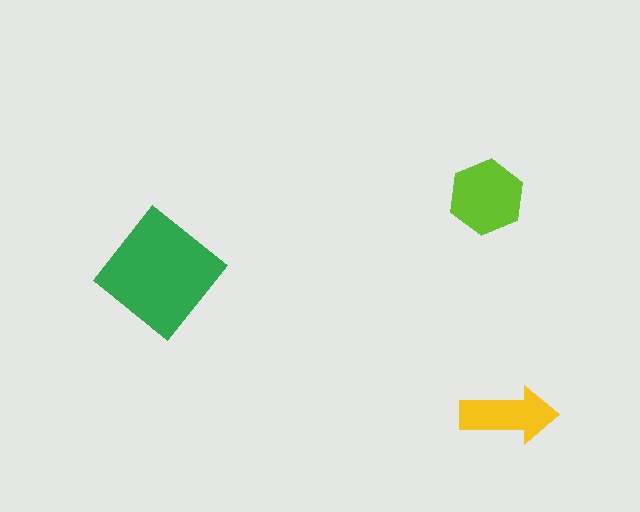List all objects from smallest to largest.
The yellow arrow, the lime hexagon, the green diamond.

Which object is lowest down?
The yellow arrow is bottommost.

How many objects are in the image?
There are 3 objects in the image.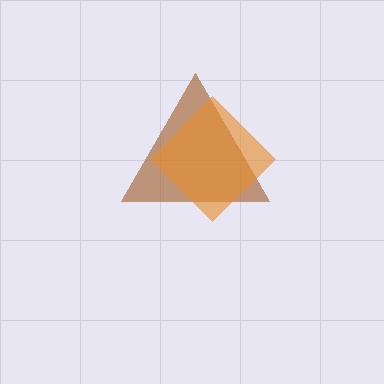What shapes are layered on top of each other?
The layered shapes are: a brown triangle, an orange diamond.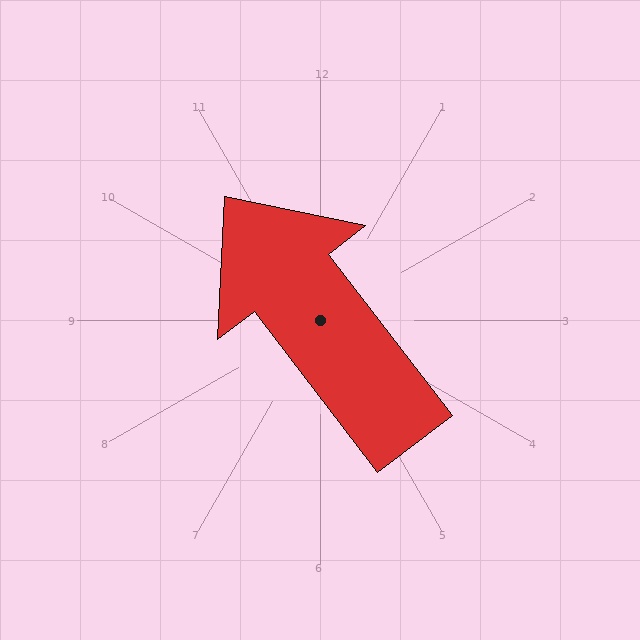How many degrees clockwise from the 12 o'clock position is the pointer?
Approximately 322 degrees.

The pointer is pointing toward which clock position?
Roughly 11 o'clock.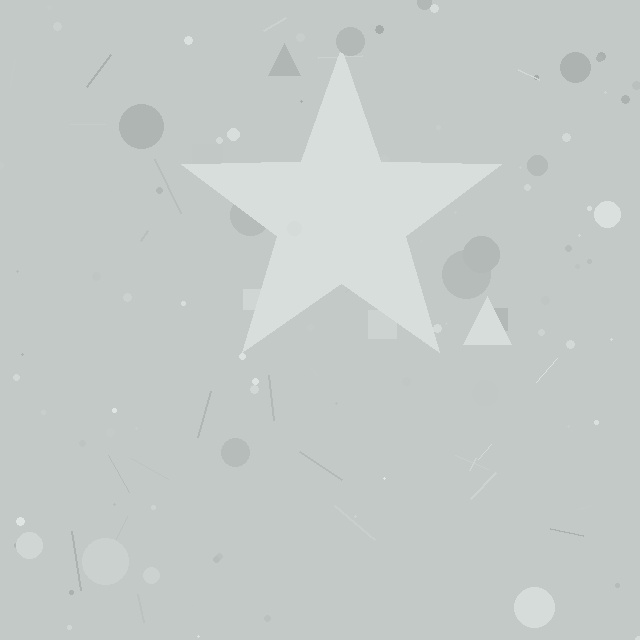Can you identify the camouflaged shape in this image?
The camouflaged shape is a star.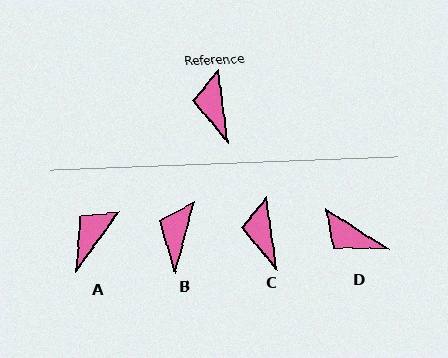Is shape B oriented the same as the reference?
No, it is off by about 23 degrees.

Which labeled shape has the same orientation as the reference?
C.